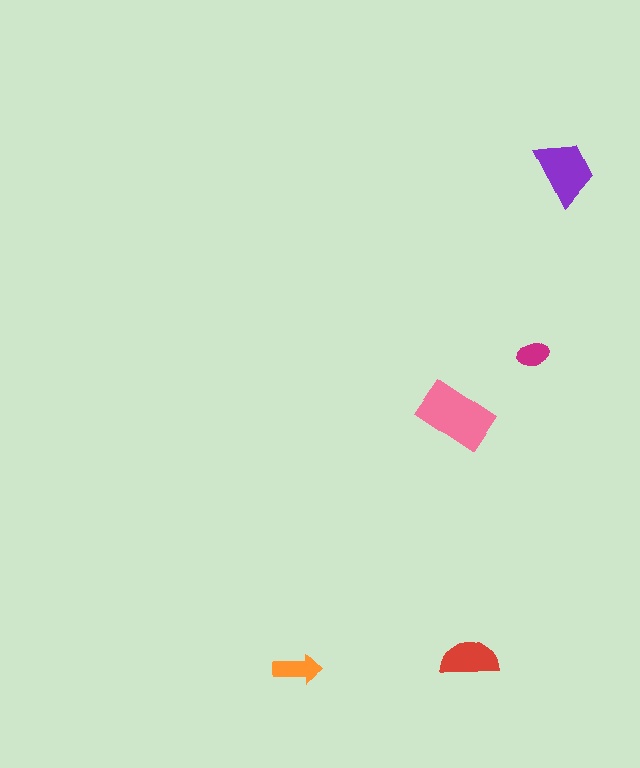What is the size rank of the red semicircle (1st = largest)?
3rd.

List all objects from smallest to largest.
The magenta ellipse, the orange arrow, the red semicircle, the purple trapezoid, the pink rectangle.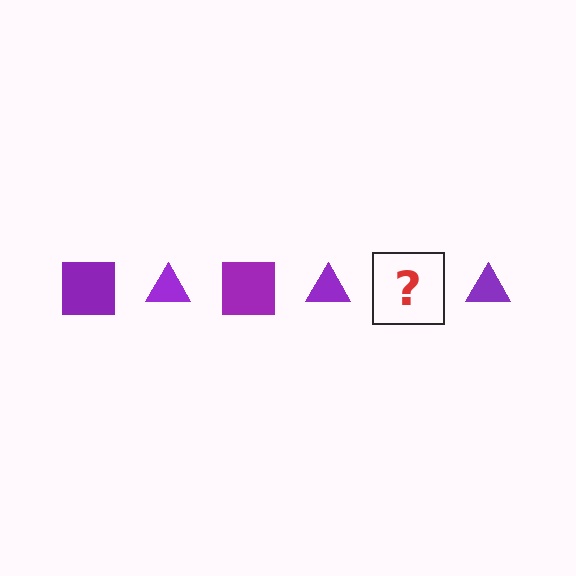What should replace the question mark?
The question mark should be replaced with a purple square.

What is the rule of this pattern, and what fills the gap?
The rule is that the pattern cycles through square, triangle shapes in purple. The gap should be filled with a purple square.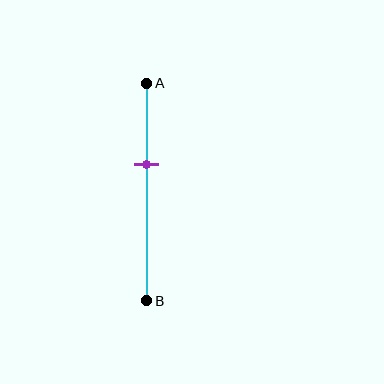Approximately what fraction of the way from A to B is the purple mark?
The purple mark is approximately 35% of the way from A to B.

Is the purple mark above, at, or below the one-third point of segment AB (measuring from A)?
The purple mark is below the one-third point of segment AB.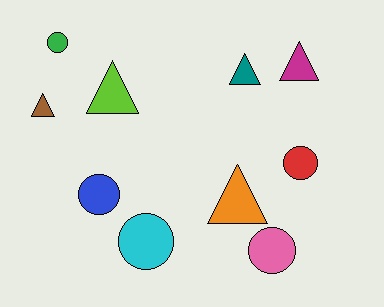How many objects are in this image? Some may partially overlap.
There are 10 objects.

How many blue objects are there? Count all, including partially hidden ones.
There is 1 blue object.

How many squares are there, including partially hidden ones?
There are no squares.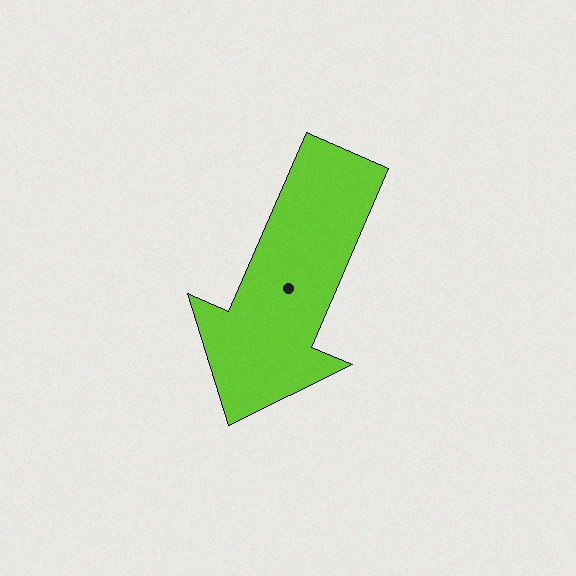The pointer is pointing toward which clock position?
Roughly 7 o'clock.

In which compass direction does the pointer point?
Southwest.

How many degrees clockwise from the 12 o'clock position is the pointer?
Approximately 203 degrees.